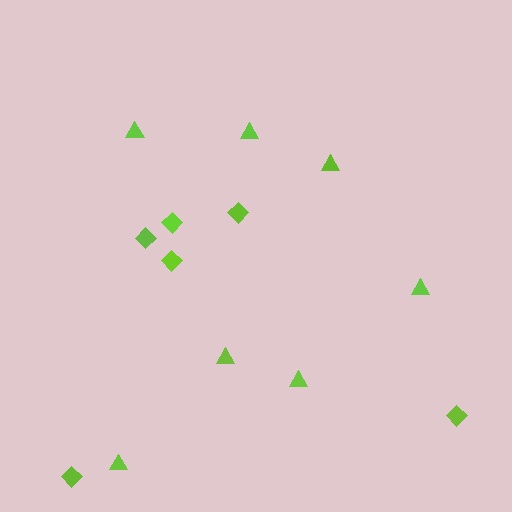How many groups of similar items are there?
There are 2 groups: one group of diamonds (6) and one group of triangles (7).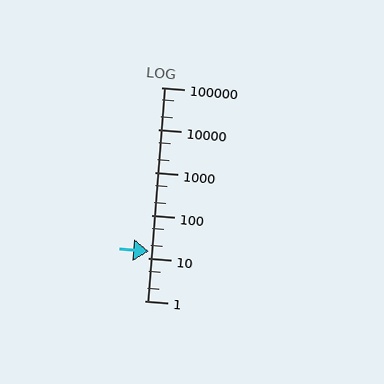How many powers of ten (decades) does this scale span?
The scale spans 5 decades, from 1 to 100000.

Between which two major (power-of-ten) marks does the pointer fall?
The pointer is between 10 and 100.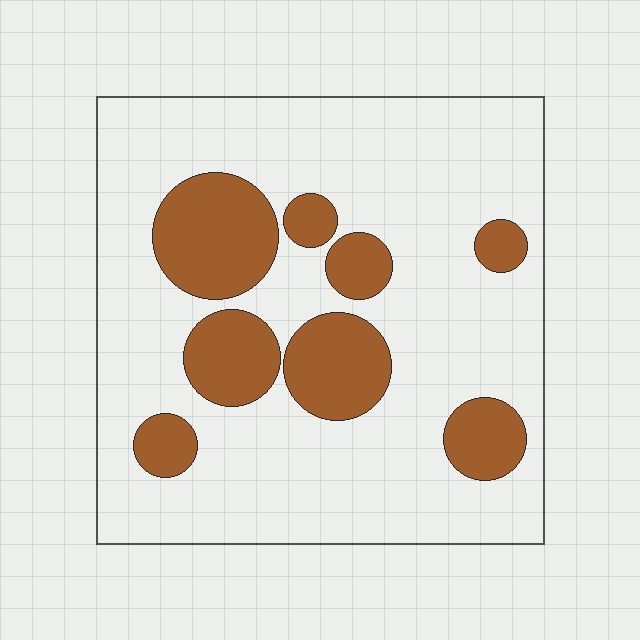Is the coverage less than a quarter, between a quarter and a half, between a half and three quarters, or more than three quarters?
Less than a quarter.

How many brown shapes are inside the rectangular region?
8.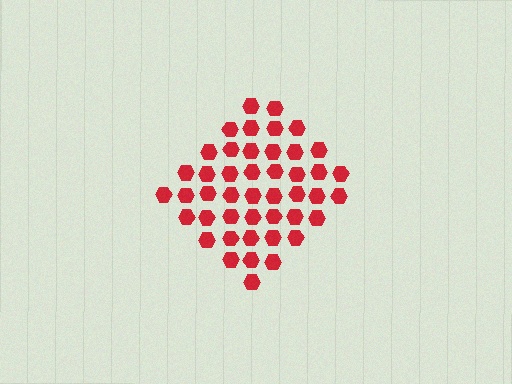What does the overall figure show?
The overall figure shows a diamond.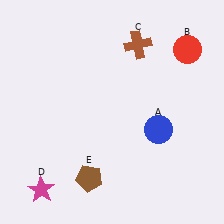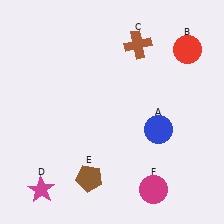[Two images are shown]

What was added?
A magenta circle (F) was added in Image 2.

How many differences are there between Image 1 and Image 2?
There is 1 difference between the two images.